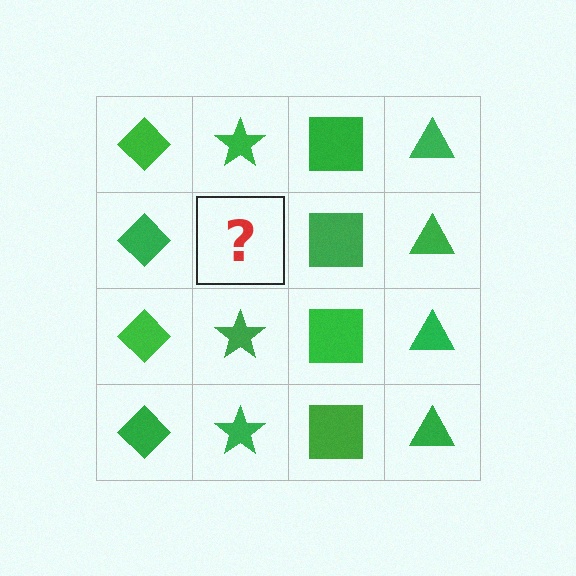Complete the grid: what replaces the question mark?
The question mark should be replaced with a green star.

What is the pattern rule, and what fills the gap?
The rule is that each column has a consistent shape. The gap should be filled with a green star.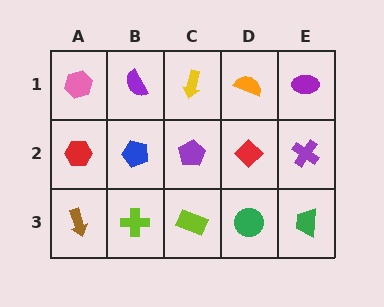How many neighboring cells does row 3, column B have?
3.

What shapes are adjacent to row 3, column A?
A red hexagon (row 2, column A), a lime cross (row 3, column B).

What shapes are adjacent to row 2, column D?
An orange semicircle (row 1, column D), a green circle (row 3, column D), a purple pentagon (row 2, column C), a purple cross (row 2, column E).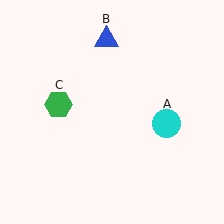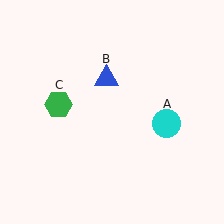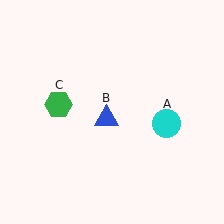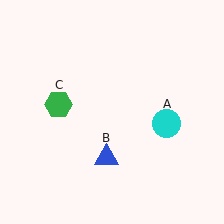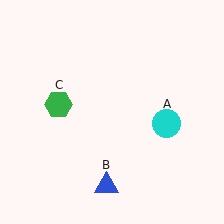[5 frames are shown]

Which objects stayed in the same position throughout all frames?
Cyan circle (object A) and green hexagon (object C) remained stationary.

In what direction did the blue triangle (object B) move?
The blue triangle (object B) moved down.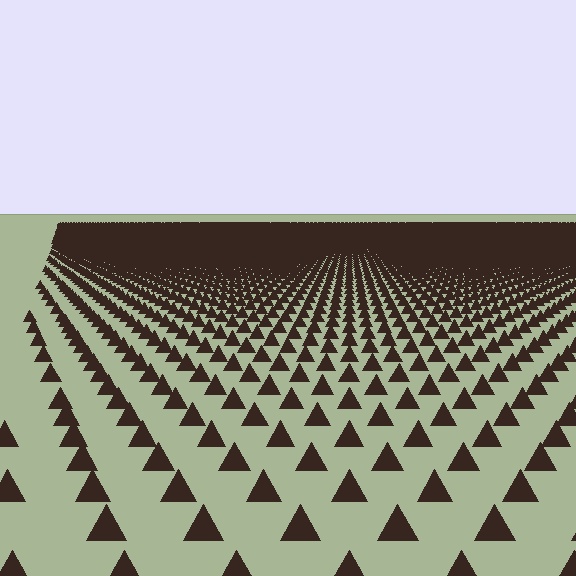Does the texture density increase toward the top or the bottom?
Density increases toward the top.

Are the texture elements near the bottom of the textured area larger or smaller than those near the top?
Larger. Near the bottom, elements are closer to the viewer and appear at a bigger on-screen size.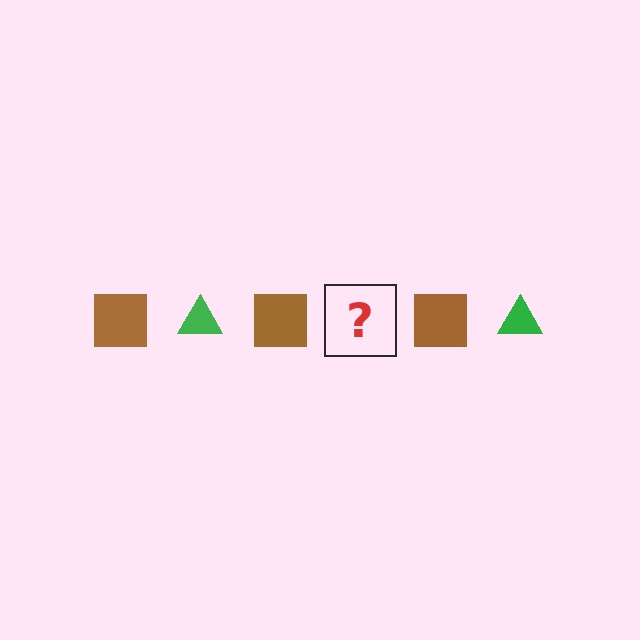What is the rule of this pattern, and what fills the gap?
The rule is that the pattern alternates between brown square and green triangle. The gap should be filled with a green triangle.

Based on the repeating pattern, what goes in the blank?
The blank should be a green triangle.